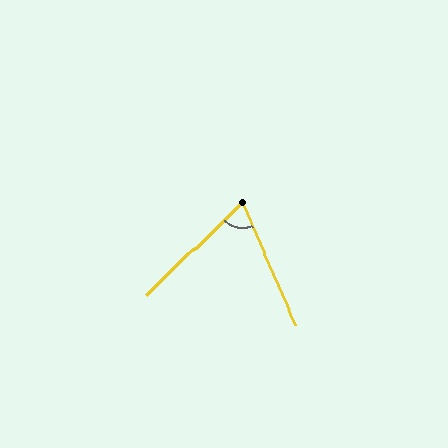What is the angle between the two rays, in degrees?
Approximately 70 degrees.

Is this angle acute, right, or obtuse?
It is acute.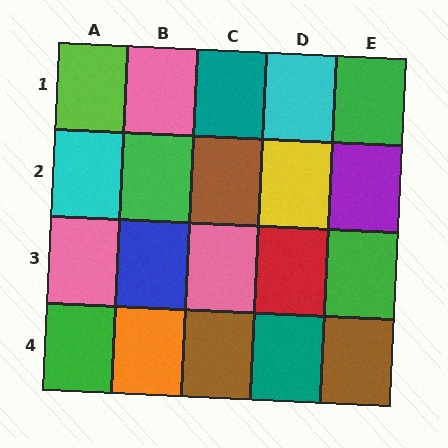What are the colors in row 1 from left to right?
Lime, pink, teal, cyan, green.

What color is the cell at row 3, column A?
Pink.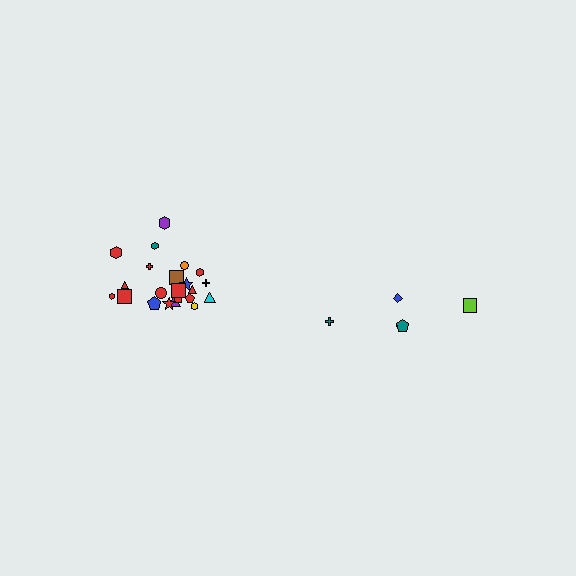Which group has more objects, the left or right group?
The left group.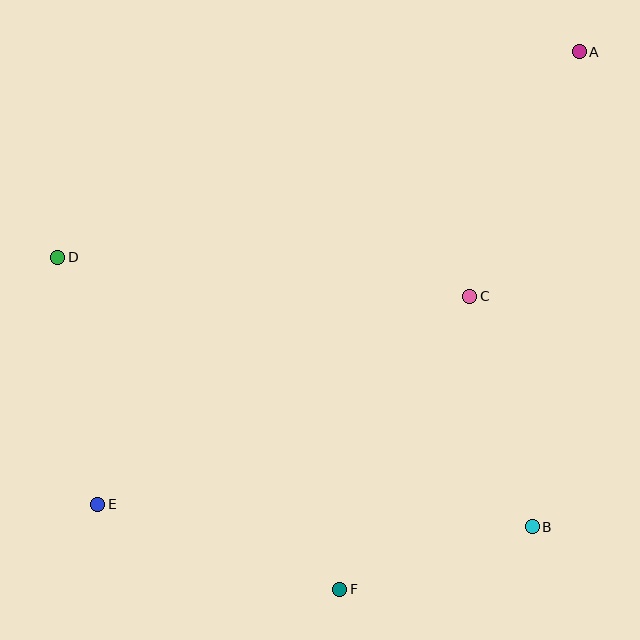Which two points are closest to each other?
Points B and F are closest to each other.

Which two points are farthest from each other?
Points A and E are farthest from each other.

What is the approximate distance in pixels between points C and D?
The distance between C and D is approximately 414 pixels.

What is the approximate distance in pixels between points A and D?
The distance between A and D is approximately 560 pixels.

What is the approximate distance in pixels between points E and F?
The distance between E and F is approximately 256 pixels.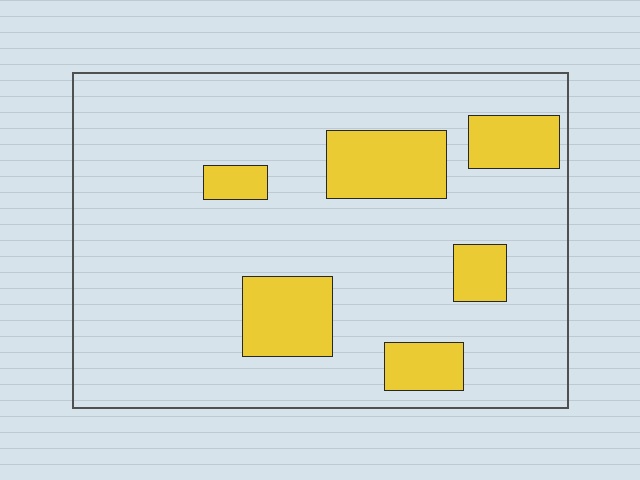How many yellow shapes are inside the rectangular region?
6.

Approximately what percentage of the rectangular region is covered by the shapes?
Approximately 20%.